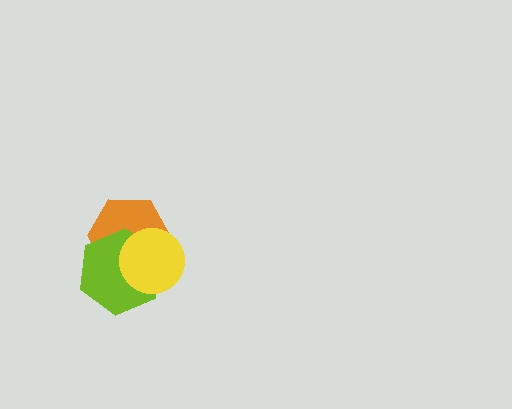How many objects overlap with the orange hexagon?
2 objects overlap with the orange hexagon.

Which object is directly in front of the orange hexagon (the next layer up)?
The lime hexagon is directly in front of the orange hexagon.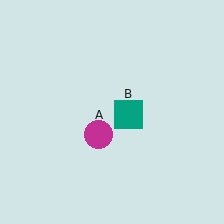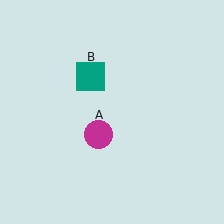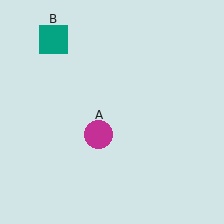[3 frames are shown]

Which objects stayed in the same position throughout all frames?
Magenta circle (object A) remained stationary.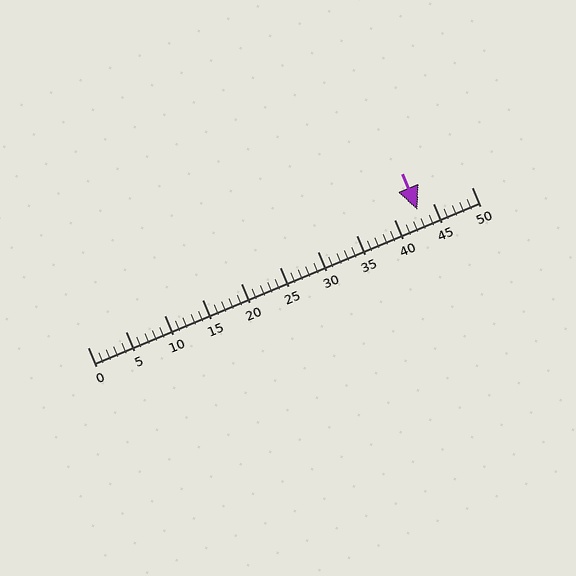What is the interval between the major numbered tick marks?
The major tick marks are spaced 5 units apart.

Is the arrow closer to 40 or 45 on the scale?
The arrow is closer to 45.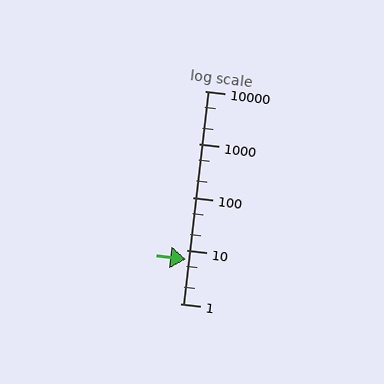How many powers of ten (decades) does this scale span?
The scale spans 4 decades, from 1 to 10000.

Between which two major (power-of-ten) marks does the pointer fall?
The pointer is between 1 and 10.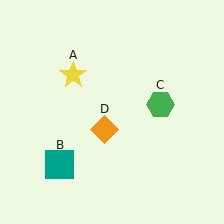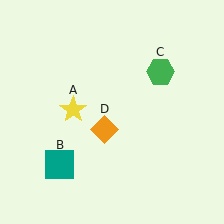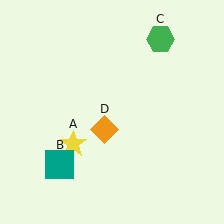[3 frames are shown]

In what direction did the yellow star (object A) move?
The yellow star (object A) moved down.